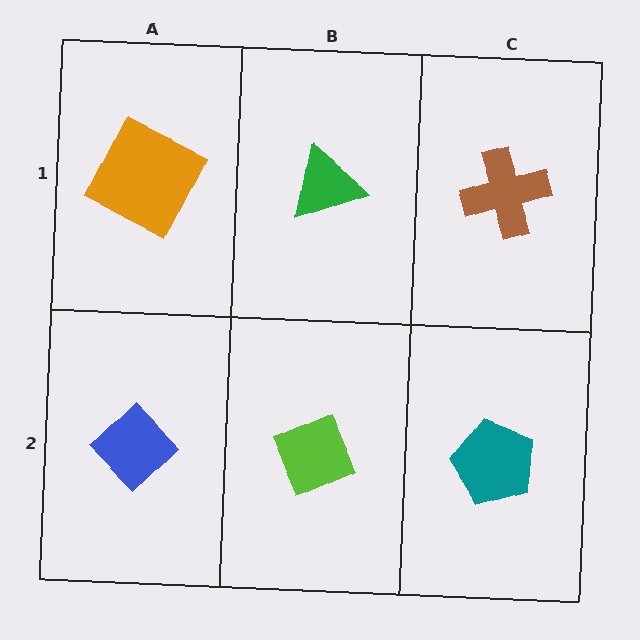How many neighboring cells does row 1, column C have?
2.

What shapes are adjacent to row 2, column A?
An orange square (row 1, column A), a lime diamond (row 2, column B).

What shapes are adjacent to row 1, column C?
A teal pentagon (row 2, column C), a green triangle (row 1, column B).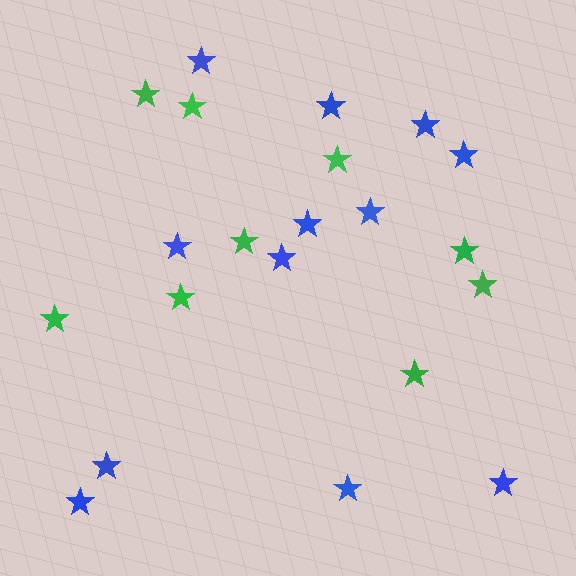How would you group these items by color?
There are 2 groups: one group of blue stars (12) and one group of green stars (9).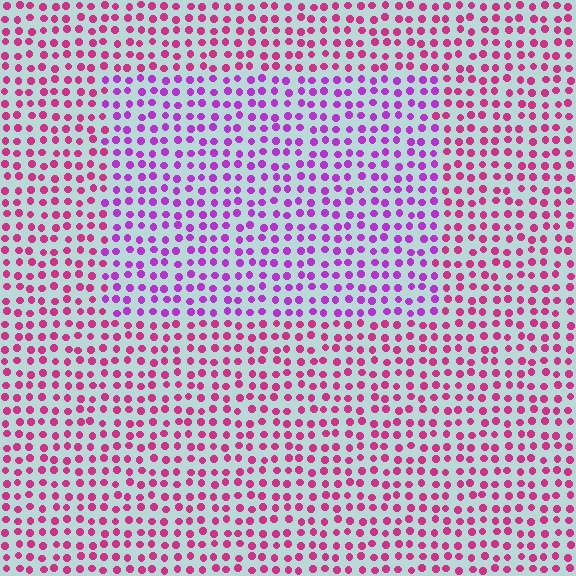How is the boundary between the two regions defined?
The boundary is defined purely by a slight shift in hue (about 36 degrees). Spacing, size, and orientation are identical on both sides.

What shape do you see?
I see a rectangle.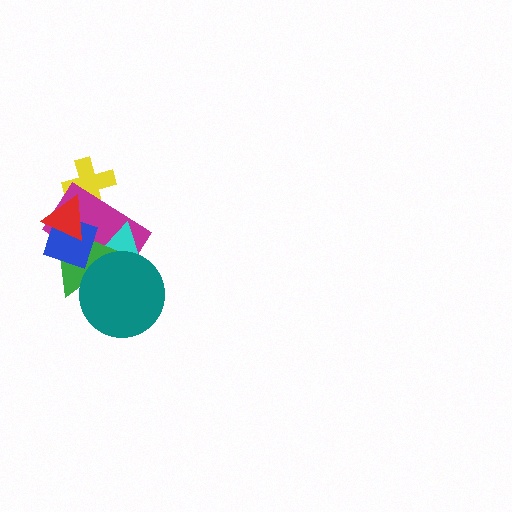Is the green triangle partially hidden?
Yes, it is partially covered by another shape.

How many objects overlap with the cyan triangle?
4 objects overlap with the cyan triangle.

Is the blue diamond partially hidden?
Yes, it is partially covered by another shape.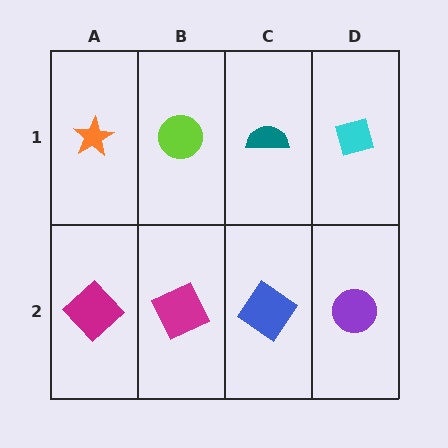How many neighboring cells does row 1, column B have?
3.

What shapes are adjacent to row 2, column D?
A cyan diamond (row 1, column D), a blue diamond (row 2, column C).